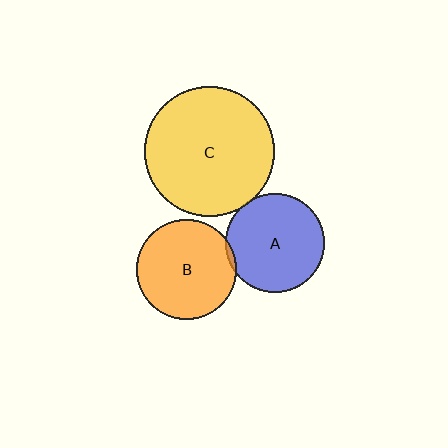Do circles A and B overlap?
Yes.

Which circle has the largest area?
Circle C (yellow).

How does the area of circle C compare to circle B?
Approximately 1.7 times.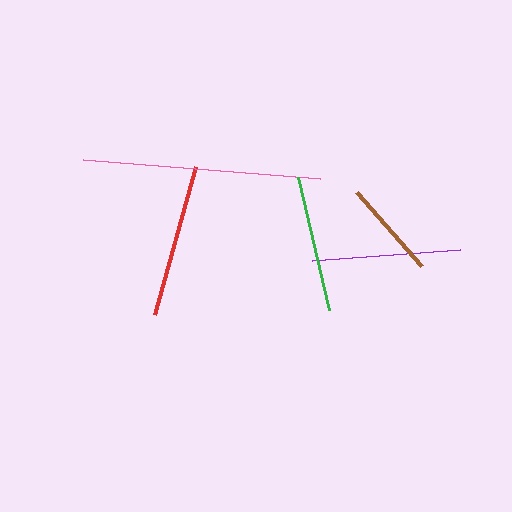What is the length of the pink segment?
The pink segment is approximately 237 pixels long.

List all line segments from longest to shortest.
From longest to shortest: pink, red, purple, green, brown.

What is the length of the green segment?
The green segment is approximately 136 pixels long.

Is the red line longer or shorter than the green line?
The red line is longer than the green line.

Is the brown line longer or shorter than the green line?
The green line is longer than the brown line.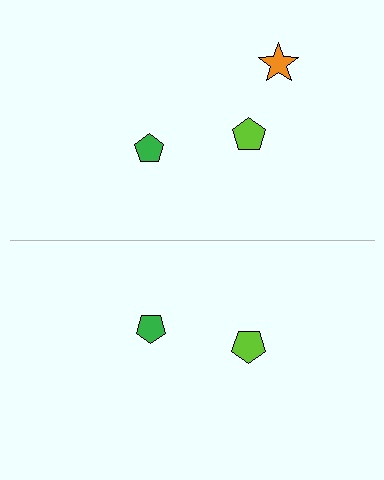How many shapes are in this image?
There are 5 shapes in this image.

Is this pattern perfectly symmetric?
No, the pattern is not perfectly symmetric. A orange star is missing from the bottom side.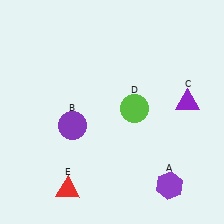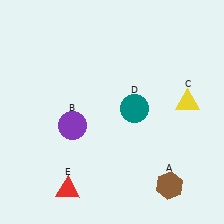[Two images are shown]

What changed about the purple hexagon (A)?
In Image 1, A is purple. In Image 2, it changed to brown.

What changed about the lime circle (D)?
In Image 1, D is lime. In Image 2, it changed to teal.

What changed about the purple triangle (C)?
In Image 1, C is purple. In Image 2, it changed to yellow.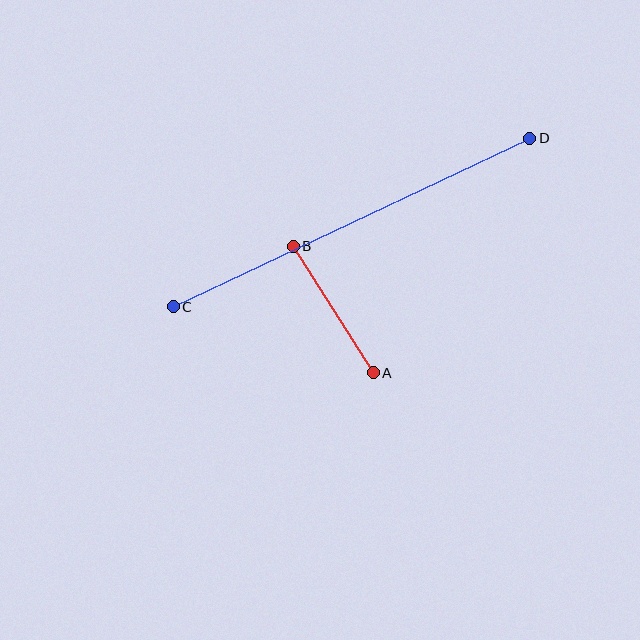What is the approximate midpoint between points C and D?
The midpoint is at approximately (351, 223) pixels.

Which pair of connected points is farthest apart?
Points C and D are farthest apart.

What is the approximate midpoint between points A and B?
The midpoint is at approximately (333, 309) pixels.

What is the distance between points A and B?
The distance is approximately 150 pixels.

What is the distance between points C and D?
The distance is approximately 395 pixels.